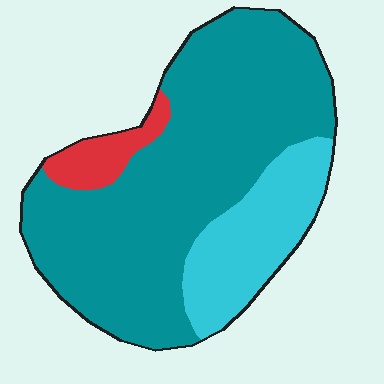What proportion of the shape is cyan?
Cyan covers about 20% of the shape.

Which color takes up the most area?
Teal, at roughly 70%.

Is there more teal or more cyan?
Teal.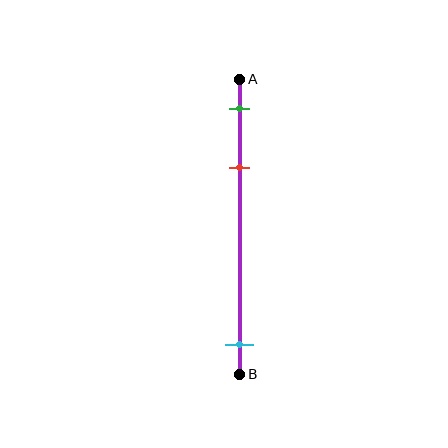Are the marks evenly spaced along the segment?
No, the marks are not evenly spaced.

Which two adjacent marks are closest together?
The green and red marks are the closest adjacent pair.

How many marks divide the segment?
There are 3 marks dividing the segment.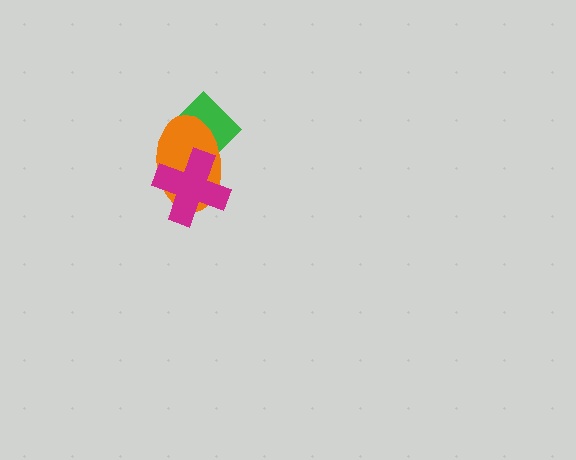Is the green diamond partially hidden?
Yes, it is partially covered by another shape.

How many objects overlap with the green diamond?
2 objects overlap with the green diamond.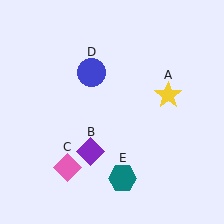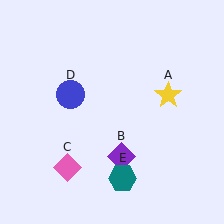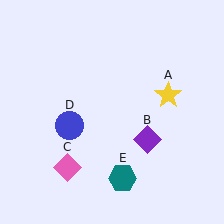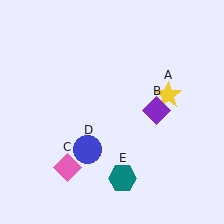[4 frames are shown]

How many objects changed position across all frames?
2 objects changed position: purple diamond (object B), blue circle (object D).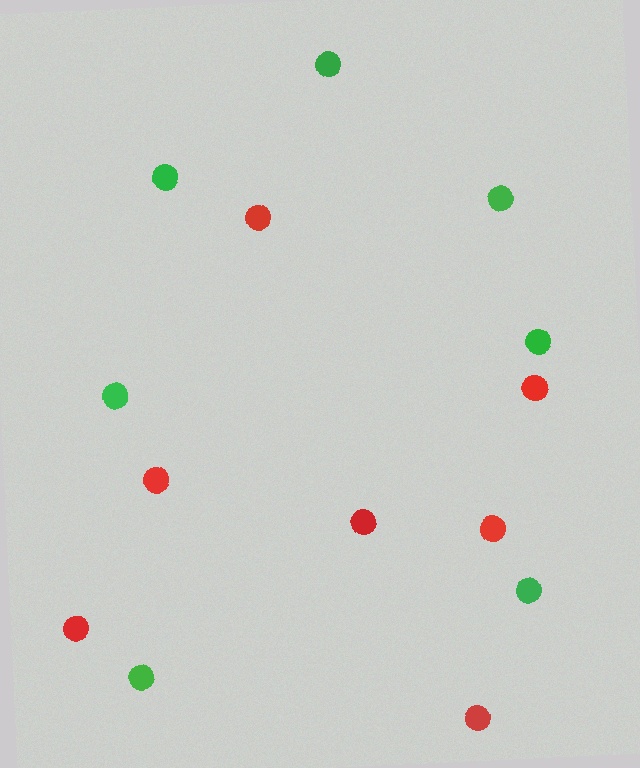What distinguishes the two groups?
There are 2 groups: one group of red circles (7) and one group of green circles (7).